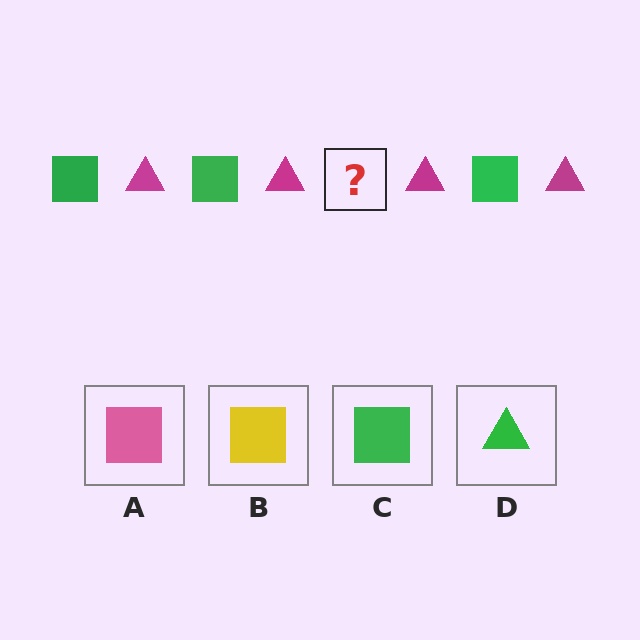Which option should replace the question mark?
Option C.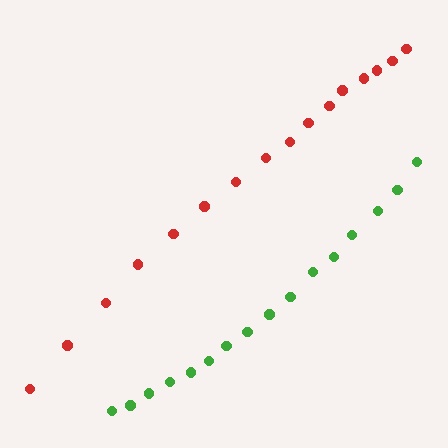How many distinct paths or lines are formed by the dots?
There are 2 distinct paths.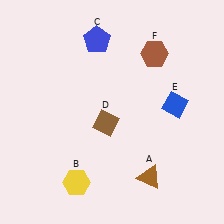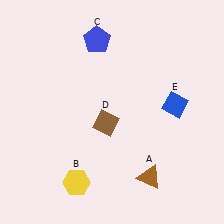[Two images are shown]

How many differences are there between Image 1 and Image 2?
There is 1 difference between the two images.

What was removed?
The brown hexagon (F) was removed in Image 2.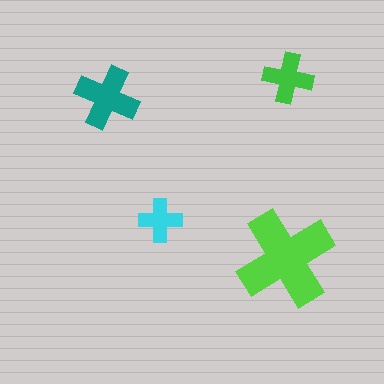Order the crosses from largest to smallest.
the lime one, the teal one, the green one, the cyan one.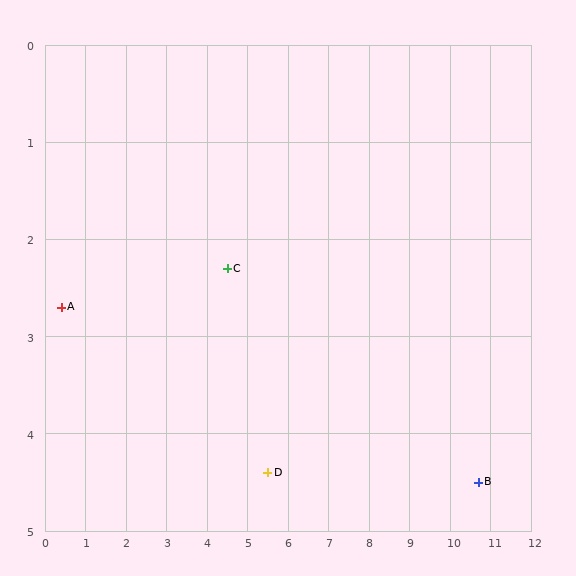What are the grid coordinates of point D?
Point D is at approximately (5.5, 4.4).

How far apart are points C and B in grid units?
Points C and B are about 6.6 grid units apart.